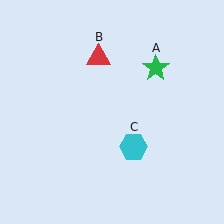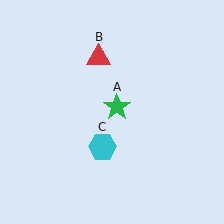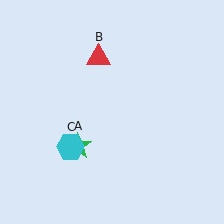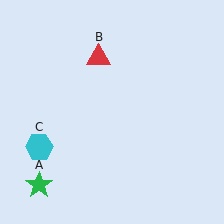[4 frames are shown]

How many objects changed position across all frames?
2 objects changed position: green star (object A), cyan hexagon (object C).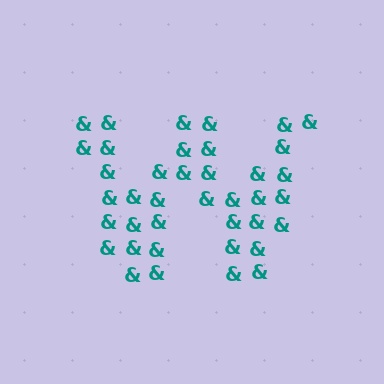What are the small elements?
The small elements are ampersands.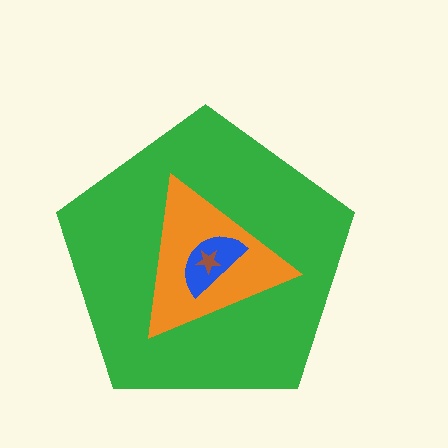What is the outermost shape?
The green pentagon.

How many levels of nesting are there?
4.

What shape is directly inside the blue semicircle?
The brown star.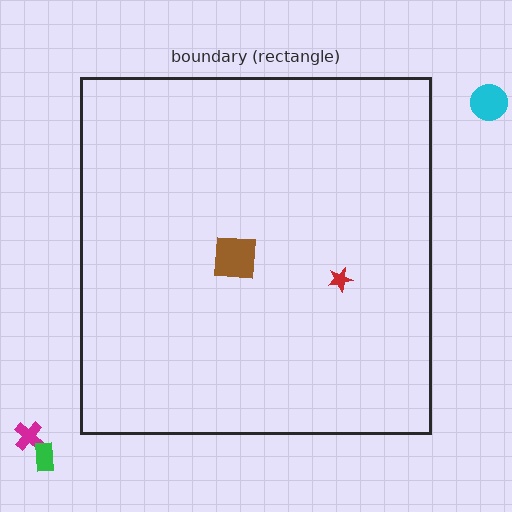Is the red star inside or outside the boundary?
Inside.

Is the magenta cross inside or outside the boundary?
Outside.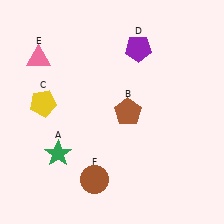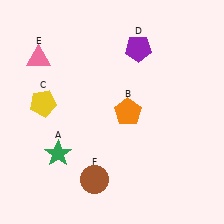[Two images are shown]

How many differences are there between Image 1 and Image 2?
There is 1 difference between the two images.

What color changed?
The pentagon (B) changed from brown in Image 1 to orange in Image 2.